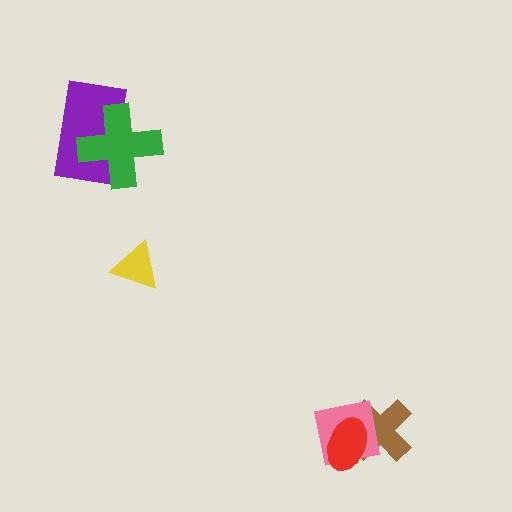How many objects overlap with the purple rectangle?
1 object overlaps with the purple rectangle.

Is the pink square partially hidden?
Yes, it is partially covered by another shape.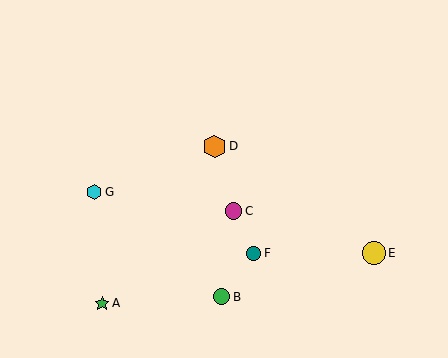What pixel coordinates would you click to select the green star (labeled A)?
Click at (102, 303) to select the green star A.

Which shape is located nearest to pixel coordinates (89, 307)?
The green star (labeled A) at (102, 303) is nearest to that location.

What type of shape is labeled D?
Shape D is an orange hexagon.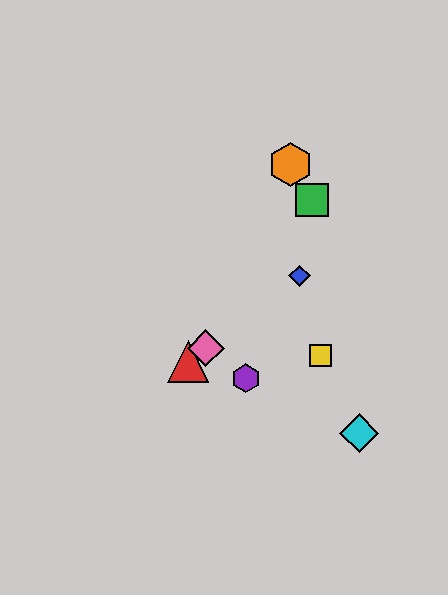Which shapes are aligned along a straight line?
The red triangle, the blue diamond, the pink diamond are aligned along a straight line.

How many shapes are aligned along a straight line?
3 shapes (the red triangle, the blue diamond, the pink diamond) are aligned along a straight line.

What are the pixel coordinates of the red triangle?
The red triangle is at (188, 362).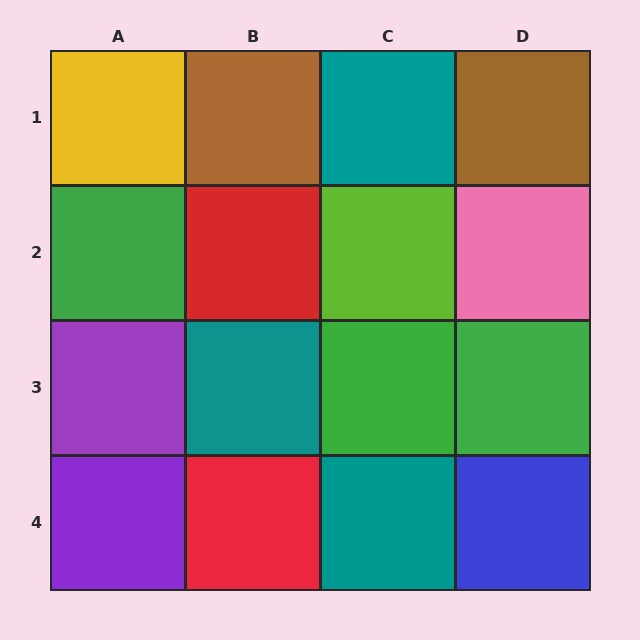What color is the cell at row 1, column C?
Teal.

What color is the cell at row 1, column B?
Brown.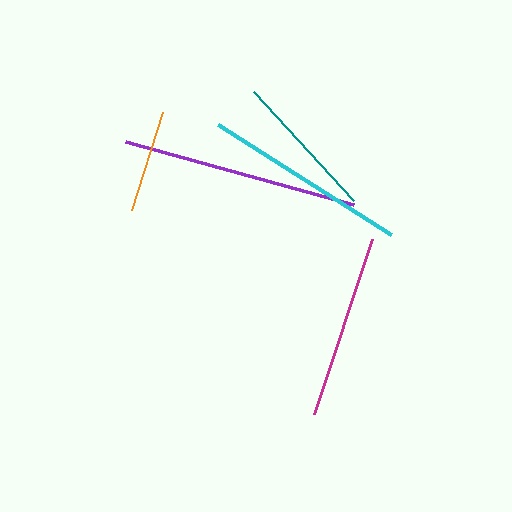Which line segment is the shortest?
The orange line is the shortest at approximately 102 pixels.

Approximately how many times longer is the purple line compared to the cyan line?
The purple line is approximately 1.2 times the length of the cyan line.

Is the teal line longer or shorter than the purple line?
The purple line is longer than the teal line.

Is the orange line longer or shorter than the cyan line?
The cyan line is longer than the orange line.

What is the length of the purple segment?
The purple segment is approximately 237 pixels long.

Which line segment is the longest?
The purple line is the longest at approximately 237 pixels.